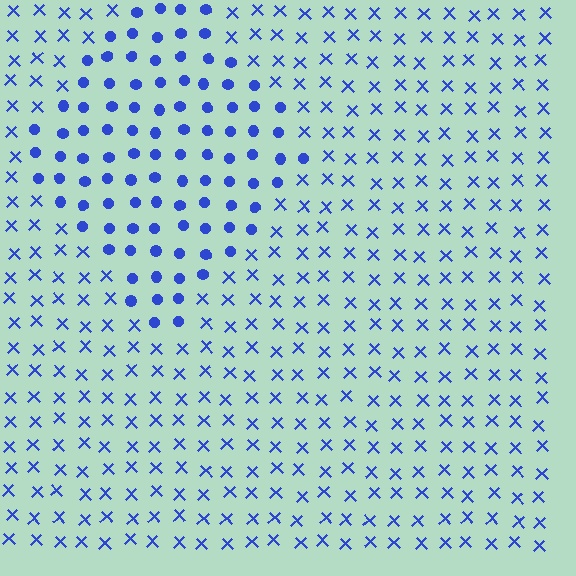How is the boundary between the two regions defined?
The boundary is defined by a change in element shape: circles inside vs. X marks outside. All elements share the same color and spacing.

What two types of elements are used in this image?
The image uses circles inside the diamond region and X marks outside it.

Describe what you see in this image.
The image is filled with small blue elements arranged in a uniform grid. A diamond-shaped region contains circles, while the surrounding area contains X marks. The boundary is defined purely by the change in element shape.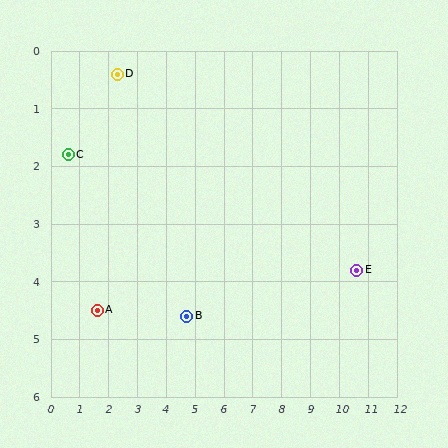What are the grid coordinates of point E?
Point E is at approximately (10.6, 3.8).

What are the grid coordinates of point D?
Point D is at approximately (2.3, 0.4).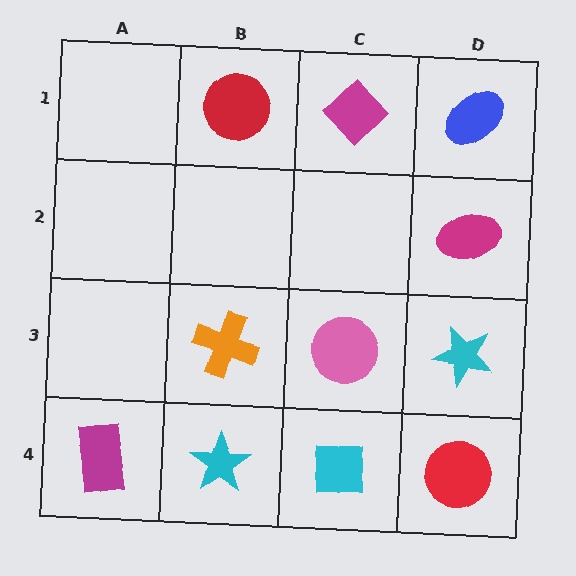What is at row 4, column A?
A magenta rectangle.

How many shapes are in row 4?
4 shapes.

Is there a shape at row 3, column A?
No, that cell is empty.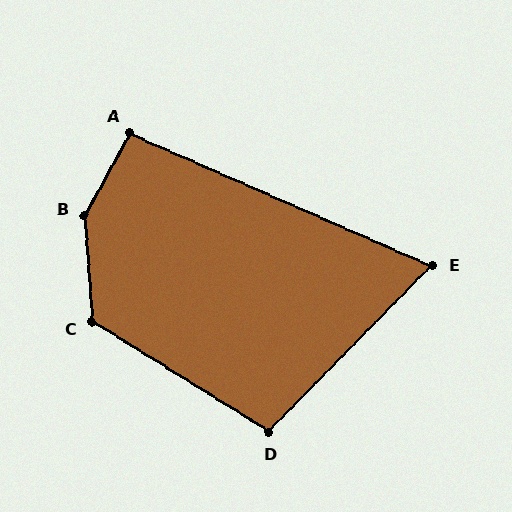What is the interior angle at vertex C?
Approximately 126 degrees (obtuse).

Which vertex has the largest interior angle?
B, at approximately 147 degrees.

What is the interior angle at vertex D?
Approximately 102 degrees (obtuse).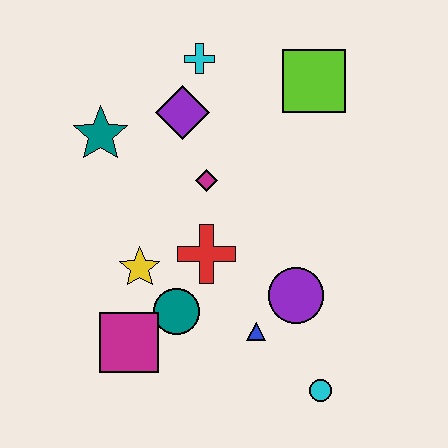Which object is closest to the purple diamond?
The cyan cross is closest to the purple diamond.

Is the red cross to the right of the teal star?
Yes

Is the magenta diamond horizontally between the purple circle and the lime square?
No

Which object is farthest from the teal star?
The cyan circle is farthest from the teal star.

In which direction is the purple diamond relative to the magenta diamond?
The purple diamond is above the magenta diamond.